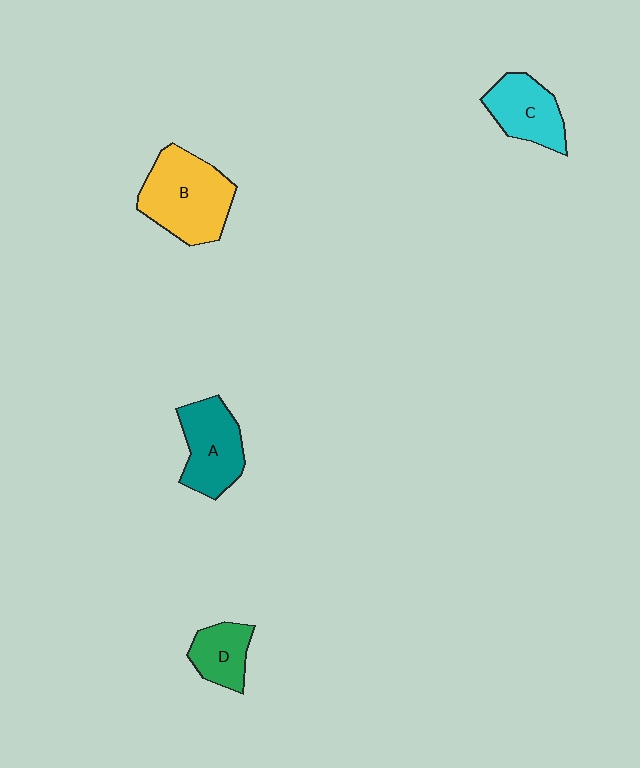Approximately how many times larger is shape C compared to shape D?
Approximately 1.3 times.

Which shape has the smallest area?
Shape D (green).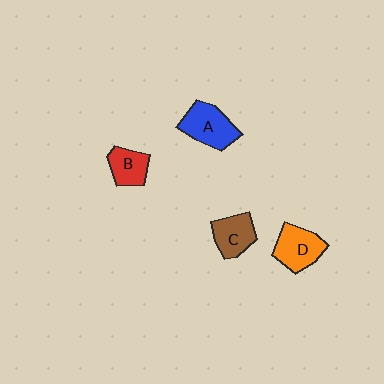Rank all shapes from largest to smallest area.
From largest to smallest: A (blue), D (orange), C (brown), B (red).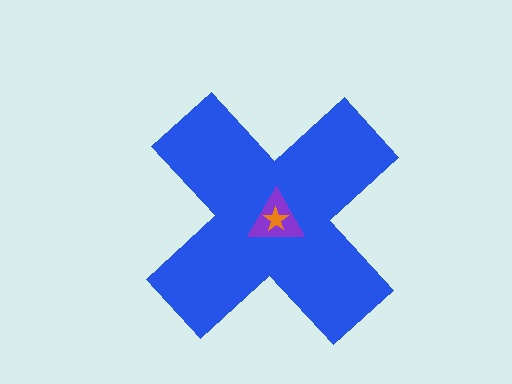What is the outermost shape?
The blue cross.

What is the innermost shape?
The orange star.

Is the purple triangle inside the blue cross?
Yes.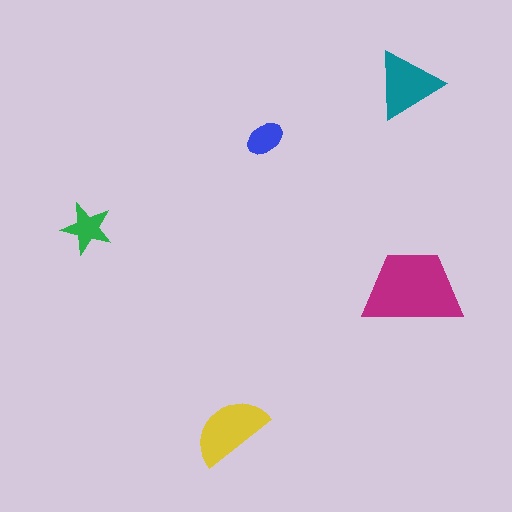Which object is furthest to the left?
The green star is leftmost.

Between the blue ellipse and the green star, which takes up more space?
The green star.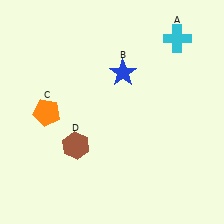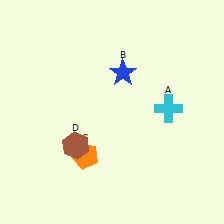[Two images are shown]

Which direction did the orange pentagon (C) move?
The orange pentagon (C) moved down.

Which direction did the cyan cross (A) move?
The cyan cross (A) moved down.